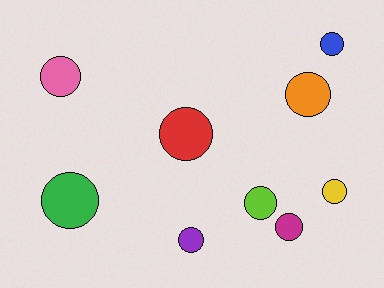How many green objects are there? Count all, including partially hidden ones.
There is 1 green object.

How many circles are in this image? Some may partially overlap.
There are 9 circles.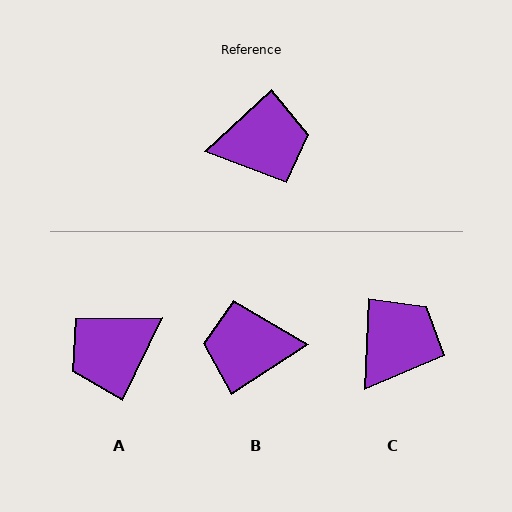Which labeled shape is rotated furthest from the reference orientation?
B, about 171 degrees away.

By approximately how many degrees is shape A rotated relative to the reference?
Approximately 159 degrees clockwise.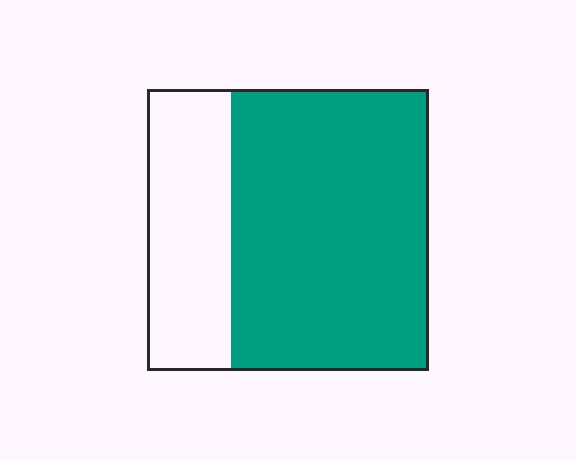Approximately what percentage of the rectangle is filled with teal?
Approximately 70%.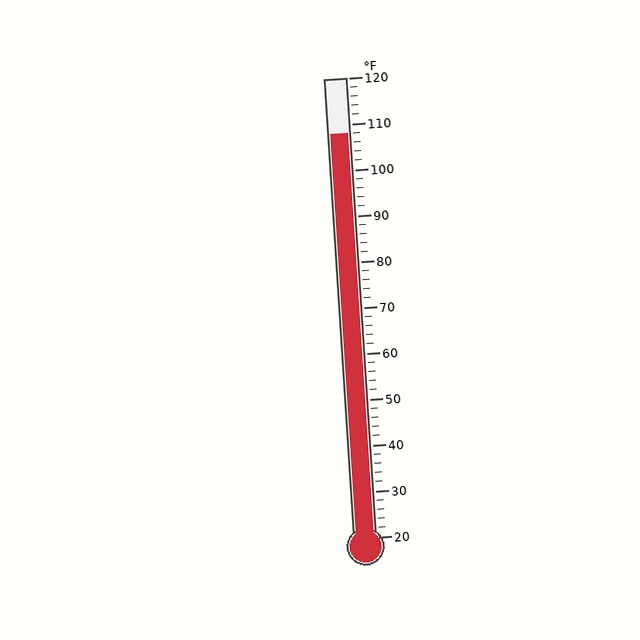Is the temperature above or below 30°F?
The temperature is above 30°F.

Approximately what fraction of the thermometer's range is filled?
The thermometer is filled to approximately 90% of its range.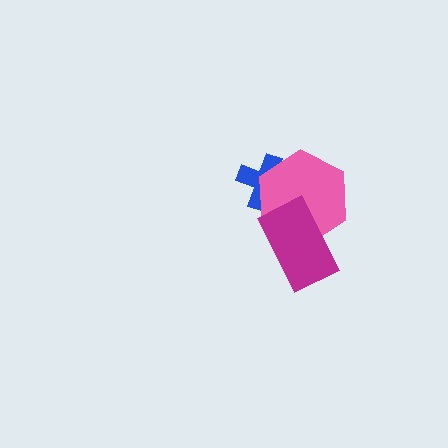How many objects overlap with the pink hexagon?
2 objects overlap with the pink hexagon.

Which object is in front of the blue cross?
The pink hexagon is in front of the blue cross.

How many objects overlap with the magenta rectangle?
1 object overlaps with the magenta rectangle.